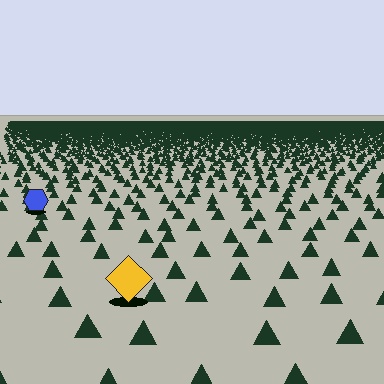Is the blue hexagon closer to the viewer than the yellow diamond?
No. The yellow diamond is closer — you can tell from the texture gradient: the ground texture is coarser near it.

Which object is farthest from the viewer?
The blue hexagon is farthest from the viewer. It appears smaller and the ground texture around it is denser.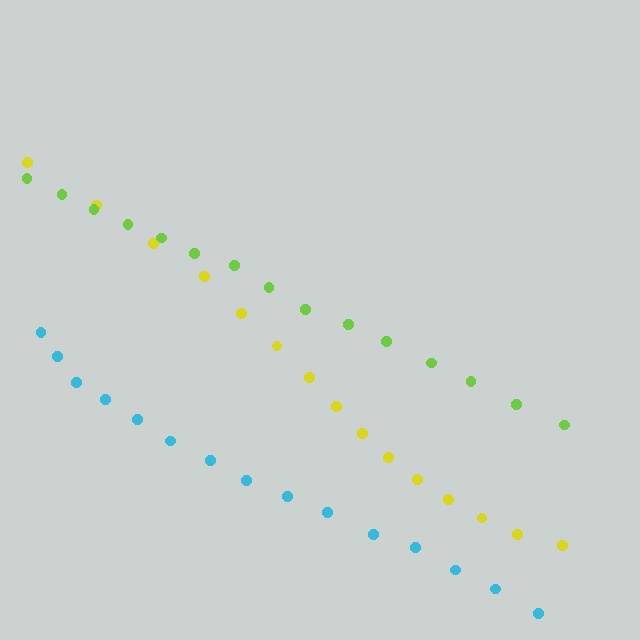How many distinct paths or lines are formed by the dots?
There are 3 distinct paths.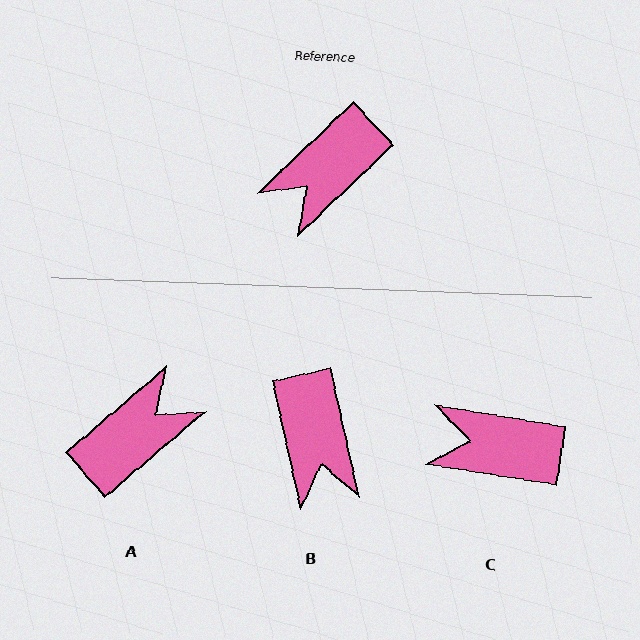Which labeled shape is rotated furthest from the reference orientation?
A, about 177 degrees away.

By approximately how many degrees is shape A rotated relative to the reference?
Approximately 177 degrees counter-clockwise.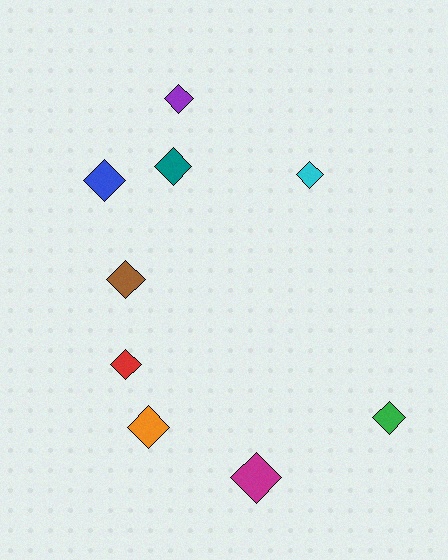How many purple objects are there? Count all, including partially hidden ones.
There is 1 purple object.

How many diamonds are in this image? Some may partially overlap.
There are 9 diamonds.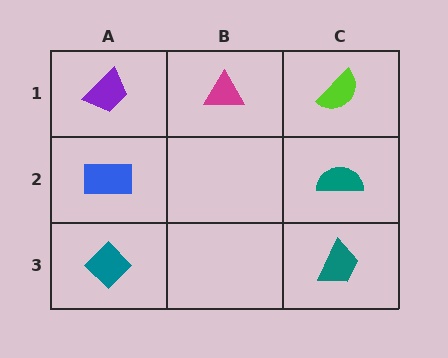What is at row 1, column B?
A magenta triangle.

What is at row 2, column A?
A blue rectangle.